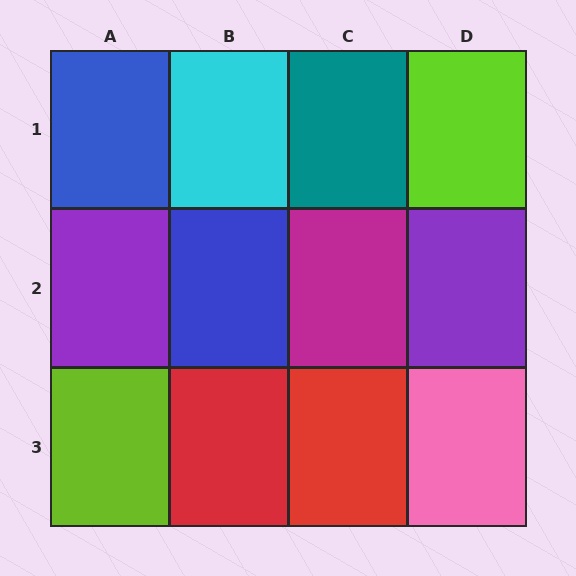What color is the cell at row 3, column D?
Pink.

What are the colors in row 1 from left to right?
Blue, cyan, teal, lime.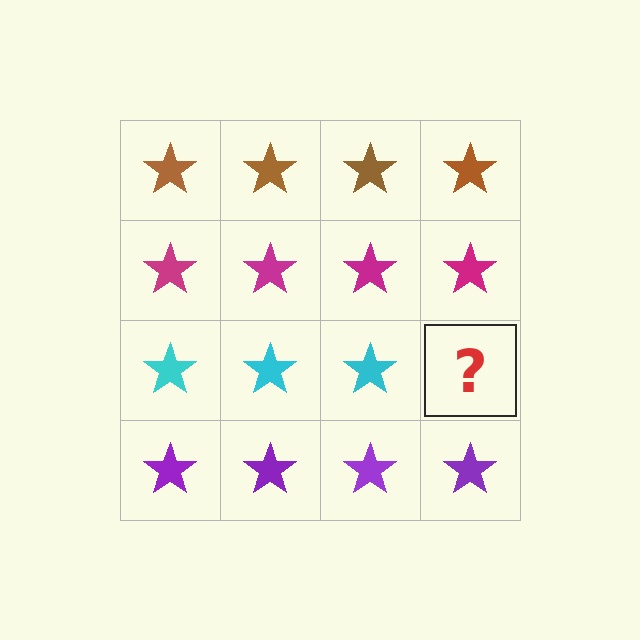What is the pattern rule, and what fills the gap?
The rule is that each row has a consistent color. The gap should be filled with a cyan star.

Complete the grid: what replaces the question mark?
The question mark should be replaced with a cyan star.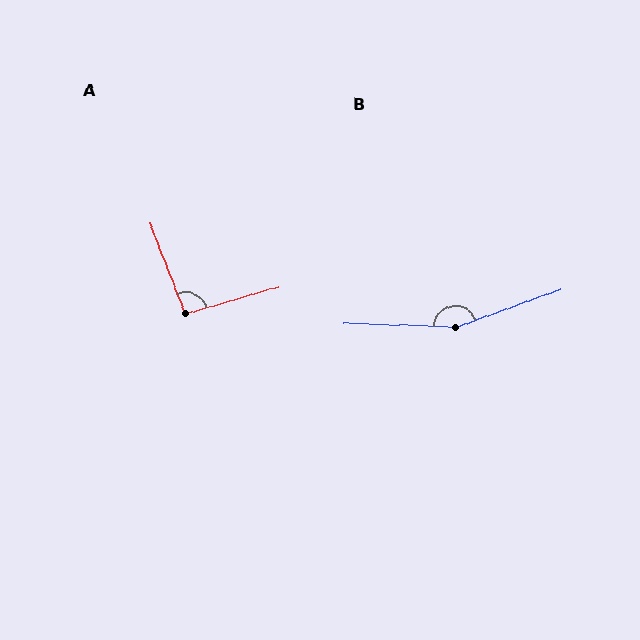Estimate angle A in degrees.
Approximately 95 degrees.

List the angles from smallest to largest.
A (95°), B (159°).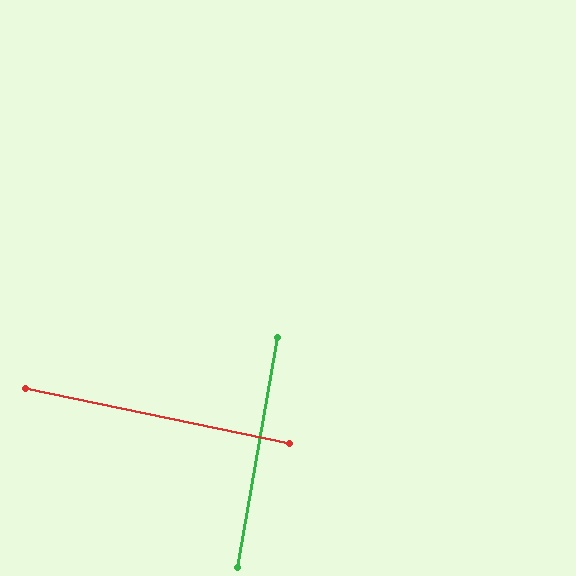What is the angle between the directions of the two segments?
Approximately 88 degrees.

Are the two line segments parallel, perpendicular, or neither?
Perpendicular — they meet at approximately 88°.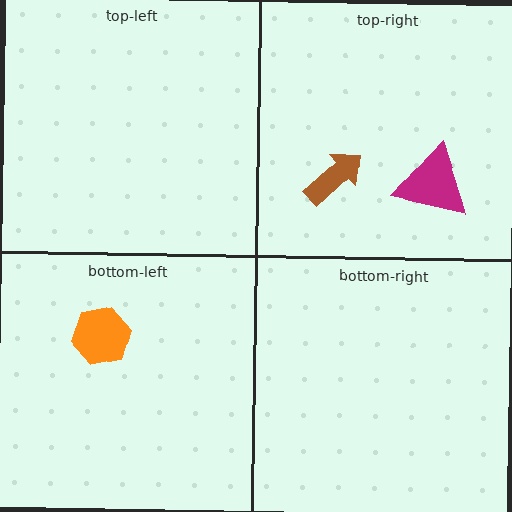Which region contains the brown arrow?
The top-right region.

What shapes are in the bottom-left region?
The orange hexagon.